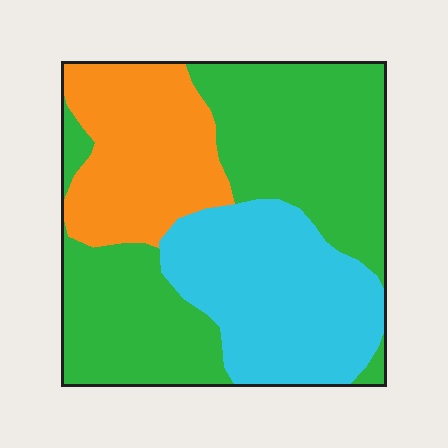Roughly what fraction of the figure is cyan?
Cyan takes up between a quarter and a half of the figure.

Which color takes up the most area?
Green, at roughly 50%.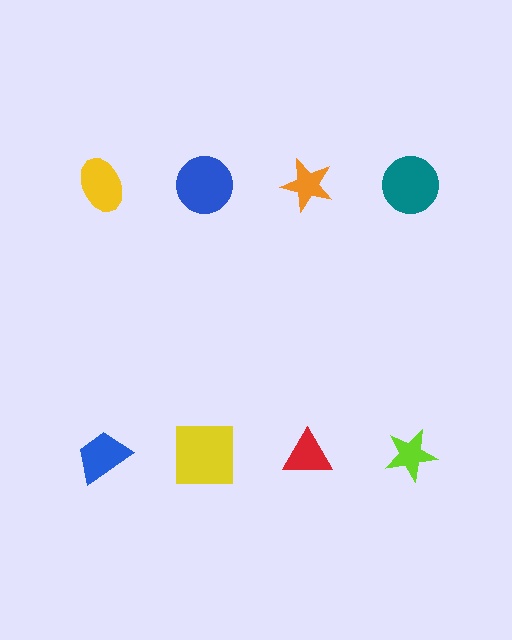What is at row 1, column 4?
A teal circle.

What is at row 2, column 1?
A blue trapezoid.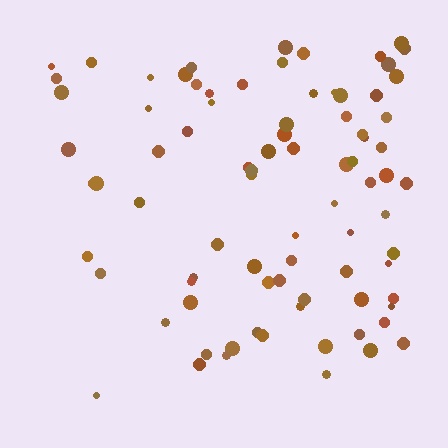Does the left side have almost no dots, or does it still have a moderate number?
Still a moderate number, just noticeably fewer than the right.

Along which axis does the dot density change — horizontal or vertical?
Horizontal.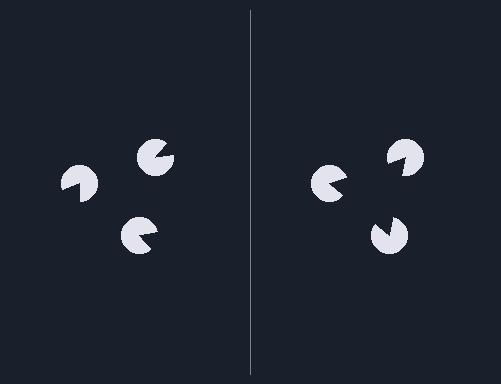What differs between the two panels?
The pac-man discs are positioned identically on both sides; only the wedge orientations differ. On the right they align to a triangle; on the left they are misaligned.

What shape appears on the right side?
An illusory triangle.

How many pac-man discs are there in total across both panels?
6 — 3 on each side.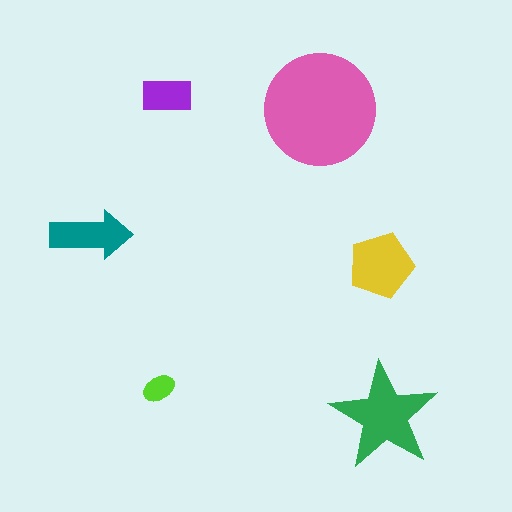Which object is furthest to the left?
The teal arrow is leftmost.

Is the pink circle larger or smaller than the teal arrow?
Larger.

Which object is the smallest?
The lime ellipse.